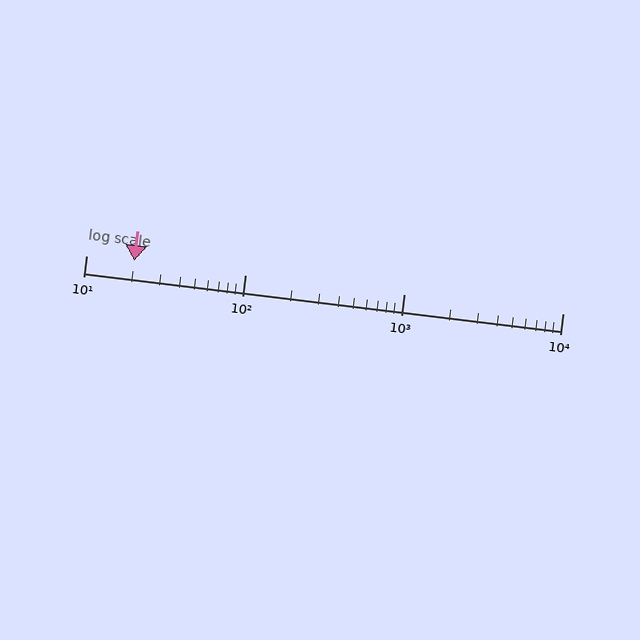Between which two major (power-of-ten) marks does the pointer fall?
The pointer is between 10 and 100.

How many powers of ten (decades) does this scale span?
The scale spans 3 decades, from 10 to 10000.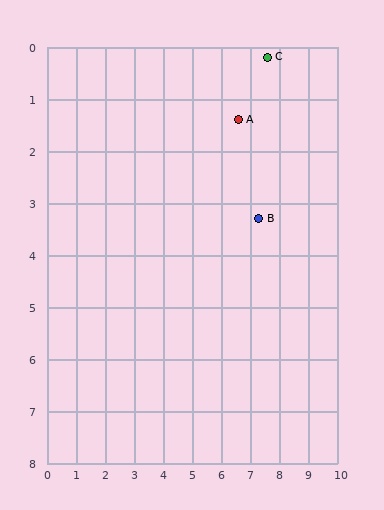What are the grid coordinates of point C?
Point C is at approximately (7.6, 0.2).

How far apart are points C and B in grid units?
Points C and B are about 3.1 grid units apart.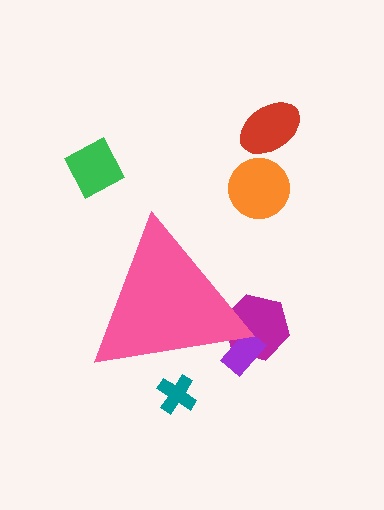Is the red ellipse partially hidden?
No, the red ellipse is fully visible.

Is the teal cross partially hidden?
Yes, the teal cross is partially hidden behind the pink triangle.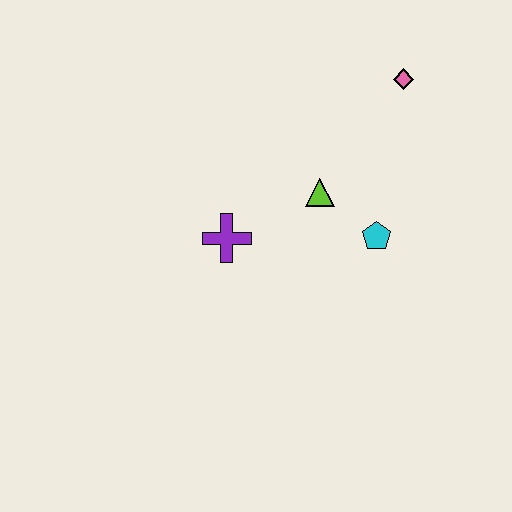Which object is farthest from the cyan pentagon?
The pink diamond is farthest from the cyan pentagon.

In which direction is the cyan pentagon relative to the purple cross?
The cyan pentagon is to the right of the purple cross.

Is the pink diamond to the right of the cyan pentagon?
Yes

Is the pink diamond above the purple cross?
Yes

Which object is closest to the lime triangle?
The cyan pentagon is closest to the lime triangle.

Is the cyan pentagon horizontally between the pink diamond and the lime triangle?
Yes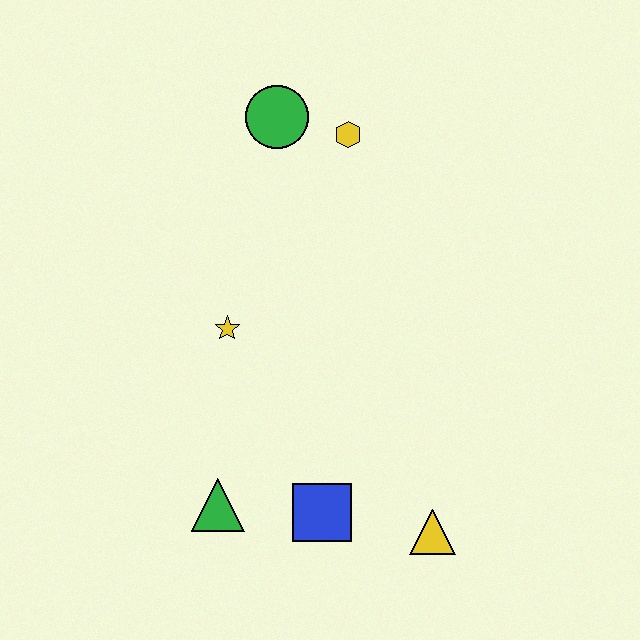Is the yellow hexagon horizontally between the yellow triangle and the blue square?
Yes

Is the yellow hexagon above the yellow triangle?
Yes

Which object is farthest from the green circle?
The yellow triangle is farthest from the green circle.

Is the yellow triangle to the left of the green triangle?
No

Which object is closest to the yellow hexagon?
The green circle is closest to the yellow hexagon.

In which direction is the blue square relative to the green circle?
The blue square is below the green circle.